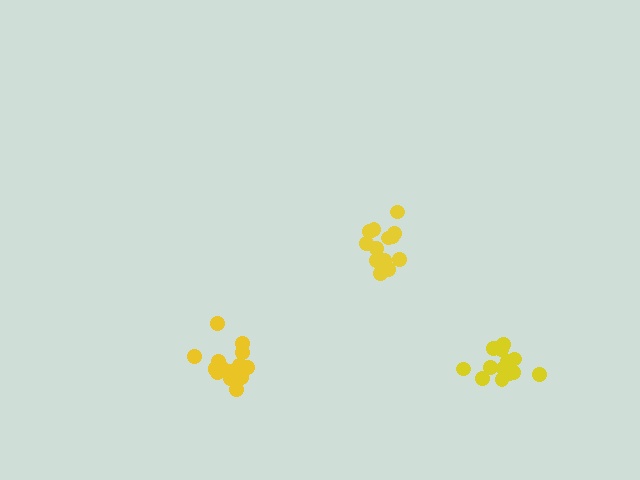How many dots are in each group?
Group 1: 15 dots, Group 2: 14 dots, Group 3: 16 dots (45 total).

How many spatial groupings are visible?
There are 3 spatial groupings.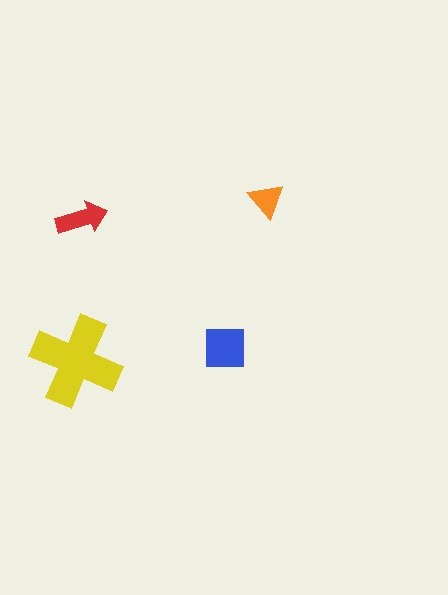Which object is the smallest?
The orange triangle.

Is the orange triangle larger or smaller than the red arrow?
Smaller.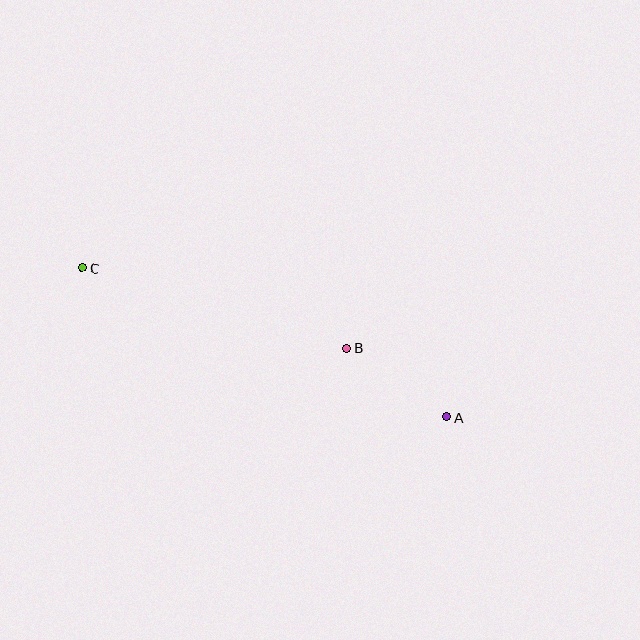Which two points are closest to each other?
Points A and B are closest to each other.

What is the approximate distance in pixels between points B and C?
The distance between B and C is approximately 277 pixels.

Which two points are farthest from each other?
Points A and C are farthest from each other.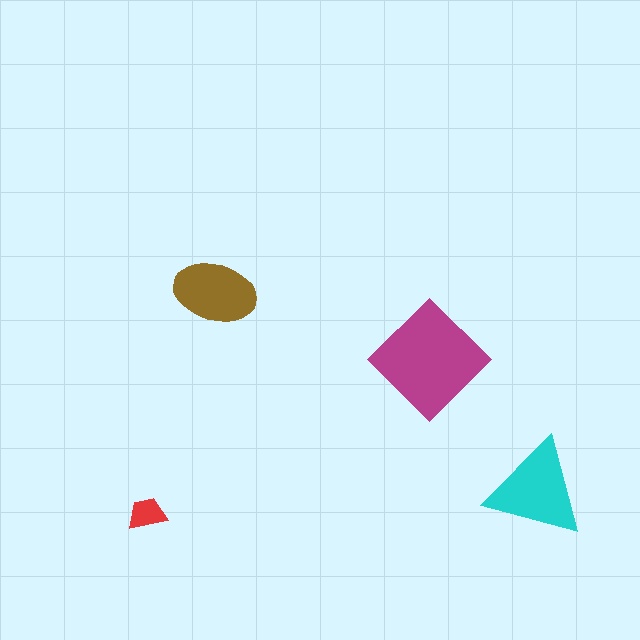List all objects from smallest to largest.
The red trapezoid, the brown ellipse, the cyan triangle, the magenta diamond.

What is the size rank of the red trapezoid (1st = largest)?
4th.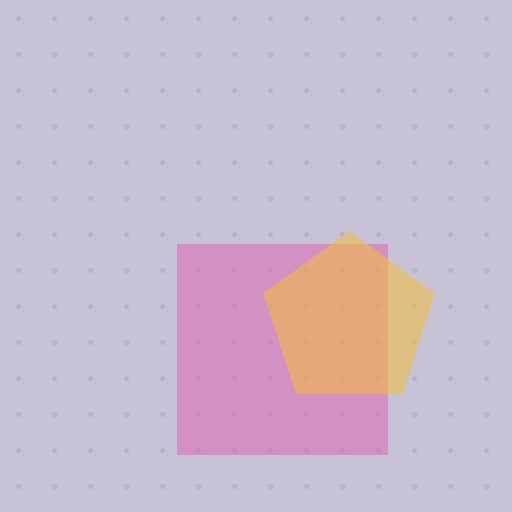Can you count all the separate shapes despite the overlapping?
Yes, there are 2 separate shapes.